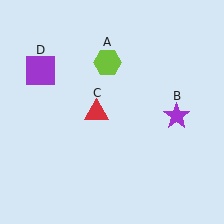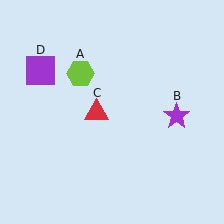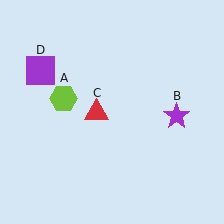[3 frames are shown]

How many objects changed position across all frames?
1 object changed position: lime hexagon (object A).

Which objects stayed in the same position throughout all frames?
Purple star (object B) and red triangle (object C) and purple square (object D) remained stationary.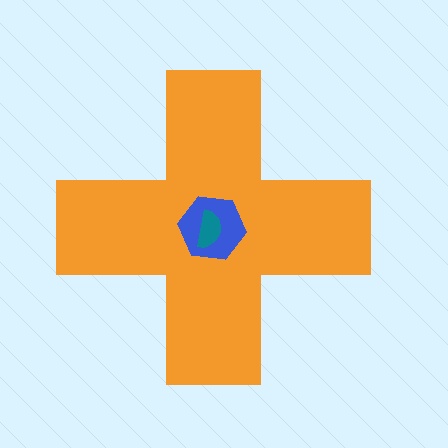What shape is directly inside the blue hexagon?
The teal semicircle.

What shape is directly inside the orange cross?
The blue hexagon.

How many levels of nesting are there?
3.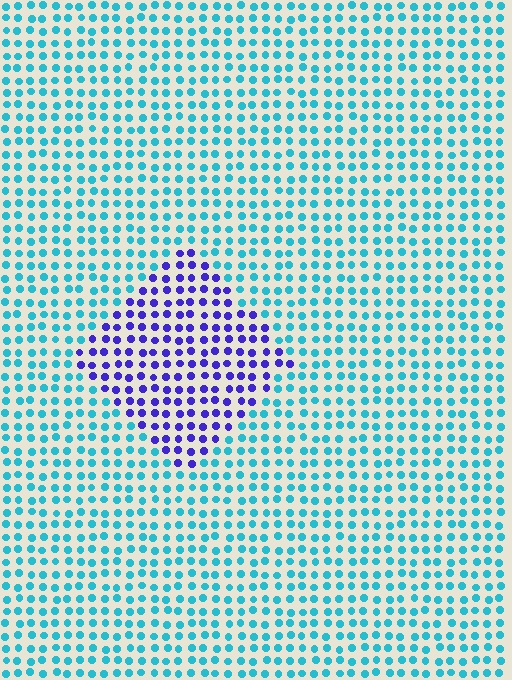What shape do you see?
I see a diamond.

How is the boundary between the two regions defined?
The boundary is defined purely by a slight shift in hue (about 63 degrees). Spacing, size, and orientation are identical on both sides.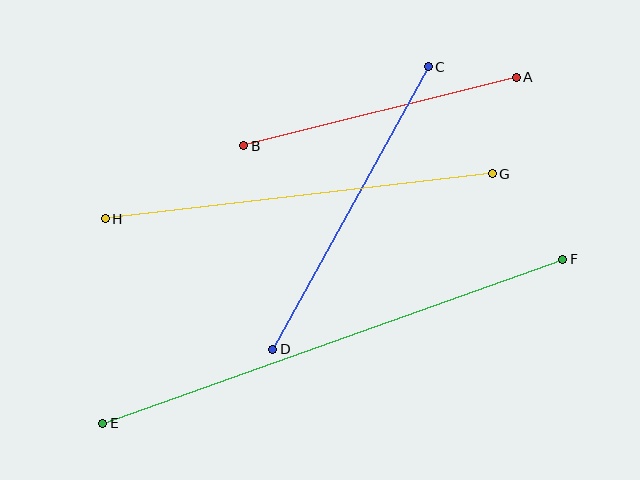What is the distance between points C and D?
The distance is approximately 322 pixels.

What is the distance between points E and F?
The distance is approximately 488 pixels.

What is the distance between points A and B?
The distance is approximately 281 pixels.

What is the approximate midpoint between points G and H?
The midpoint is at approximately (299, 196) pixels.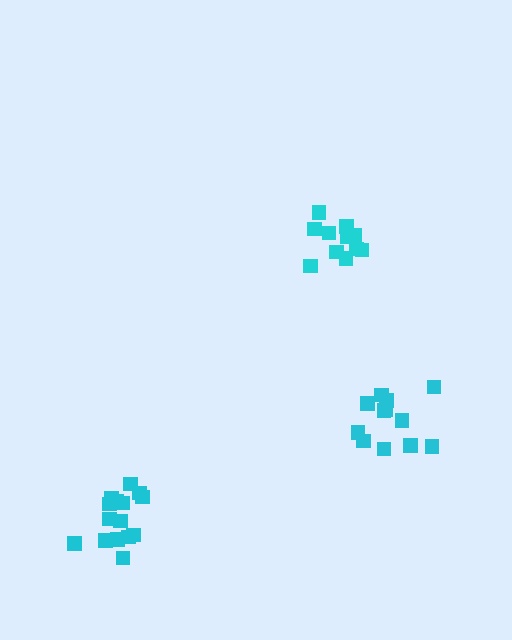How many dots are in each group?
Group 1: 12 dots, Group 2: 15 dots, Group 3: 11 dots (38 total).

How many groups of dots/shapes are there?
There are 3 groups.